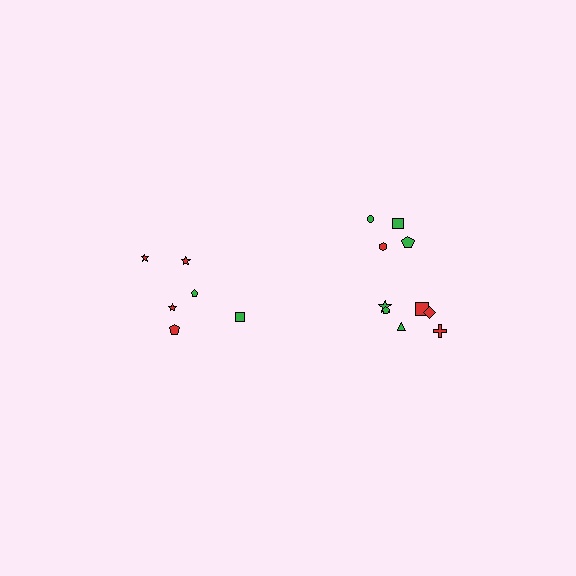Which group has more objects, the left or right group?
The right group.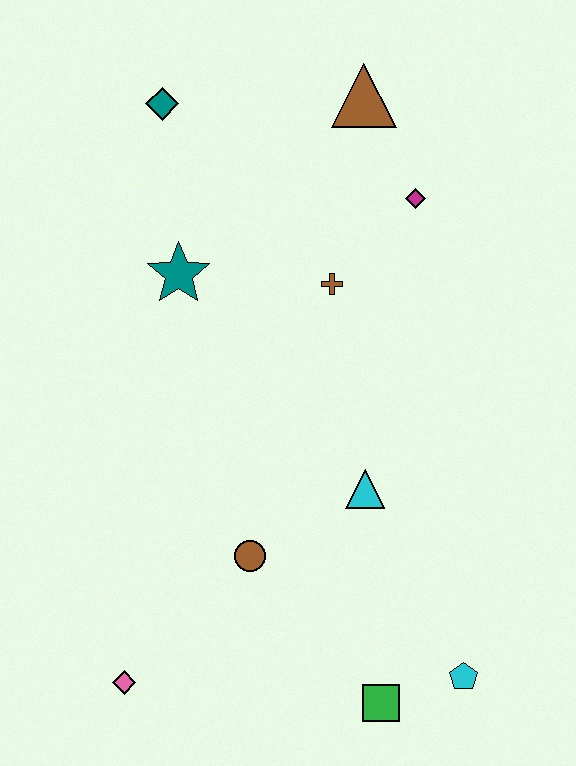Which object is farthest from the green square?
The teal diamond is farthest from the green square.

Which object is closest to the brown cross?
The magenta diamond is closest to the brown cross.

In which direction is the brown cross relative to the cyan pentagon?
The brown cross is above the cyan pentagon.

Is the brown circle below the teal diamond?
Yes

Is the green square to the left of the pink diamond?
No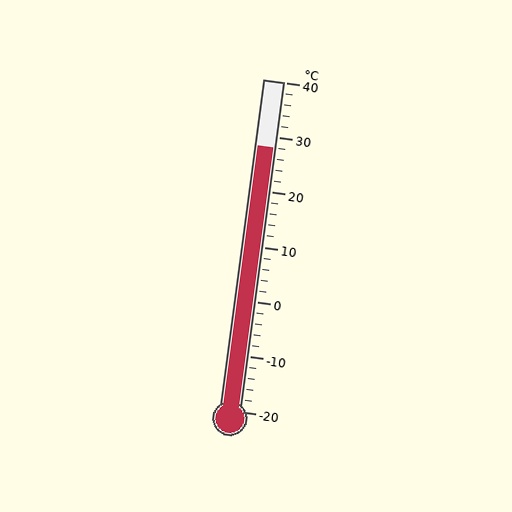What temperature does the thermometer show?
The thermometer shows approximately 28°C.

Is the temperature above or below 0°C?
The temperature is above 0°C.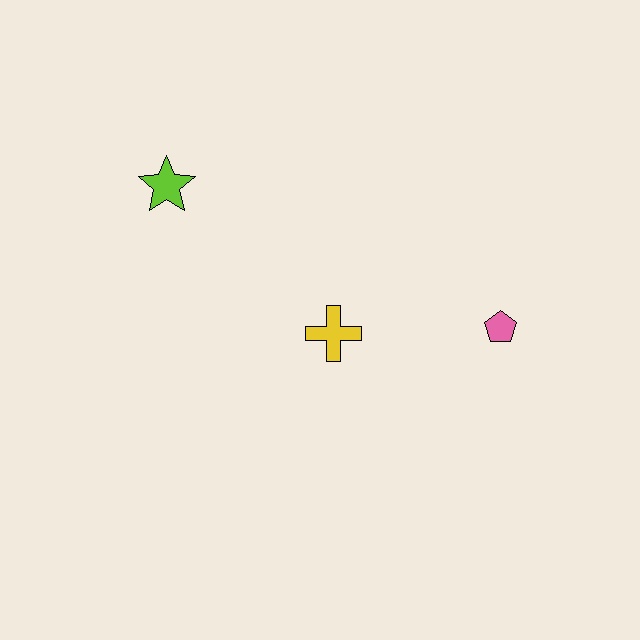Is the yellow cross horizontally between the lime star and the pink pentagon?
Yes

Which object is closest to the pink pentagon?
The yellow cross is closest to the pink pentagon.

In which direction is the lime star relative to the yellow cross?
The lime star is to the left of the yellow cross.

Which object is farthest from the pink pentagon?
The lime star is farthest from the pink pentagon.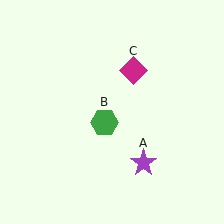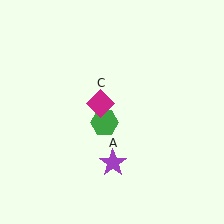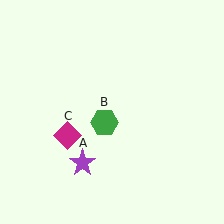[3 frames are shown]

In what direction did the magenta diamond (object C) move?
The magenta diamond (object C) moved down and to the left.